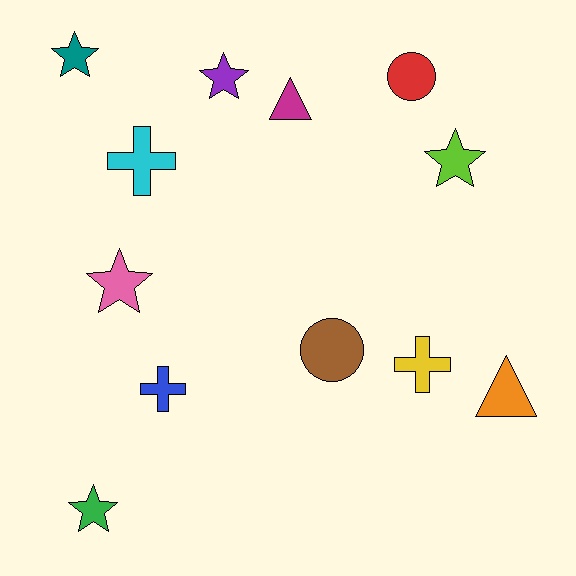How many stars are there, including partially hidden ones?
There are 5 stars.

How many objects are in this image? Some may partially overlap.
There are 12 objects.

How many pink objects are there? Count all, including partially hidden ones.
There is 1 pink object.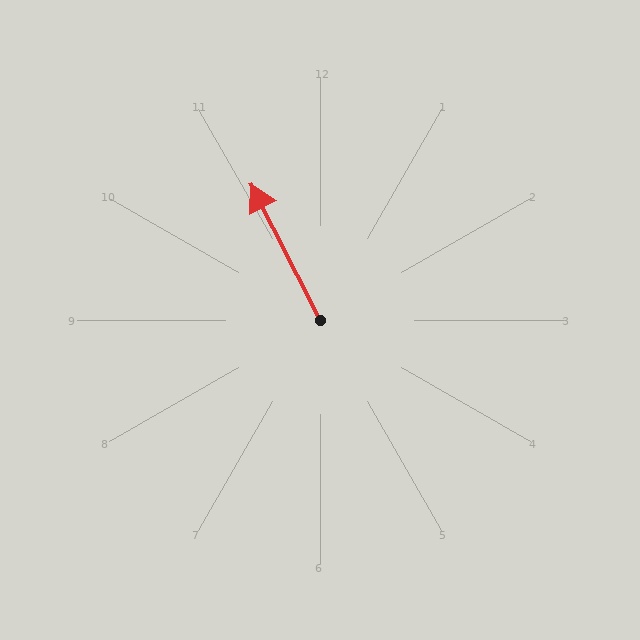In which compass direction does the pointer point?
Northwest.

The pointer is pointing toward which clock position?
Roughly 11 o'clock.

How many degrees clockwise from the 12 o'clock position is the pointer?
Approximately 333 degrees.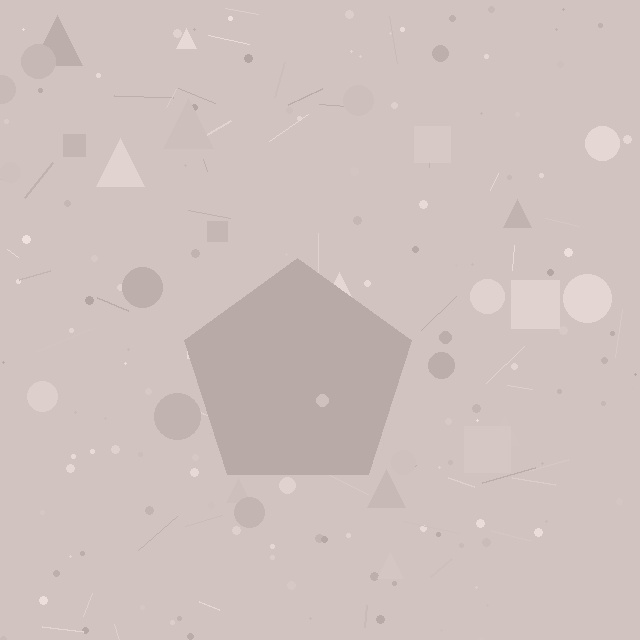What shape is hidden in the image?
A pentagon is hidden in the image.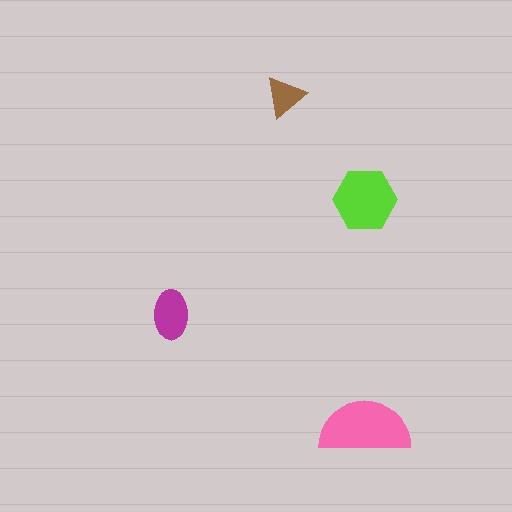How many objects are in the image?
There are 4 objects in the image.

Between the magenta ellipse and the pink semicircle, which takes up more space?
The pink semicircle.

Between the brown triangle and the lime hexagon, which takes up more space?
The lime hexagon.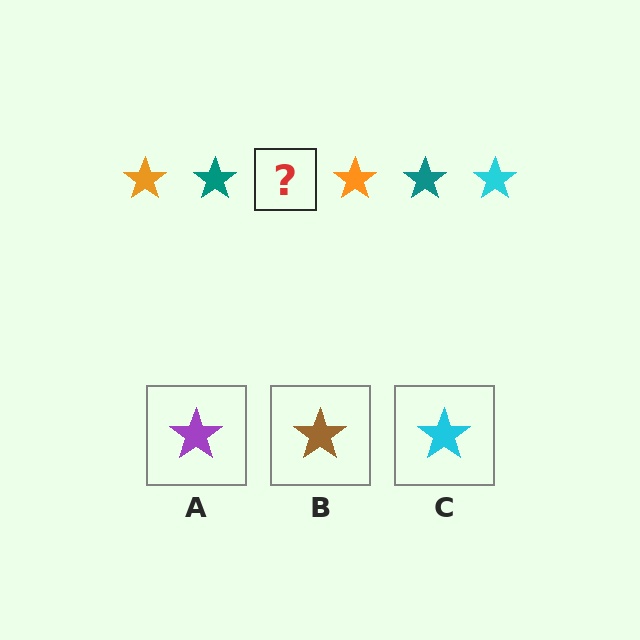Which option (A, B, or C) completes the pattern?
C.